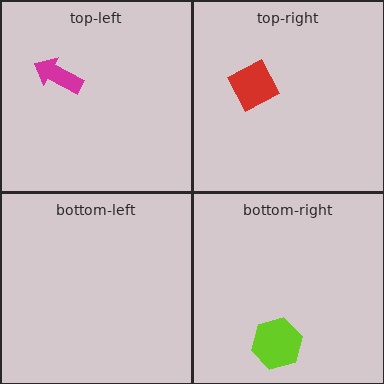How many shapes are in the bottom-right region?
1.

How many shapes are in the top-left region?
1.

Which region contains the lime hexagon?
The bottom-right region.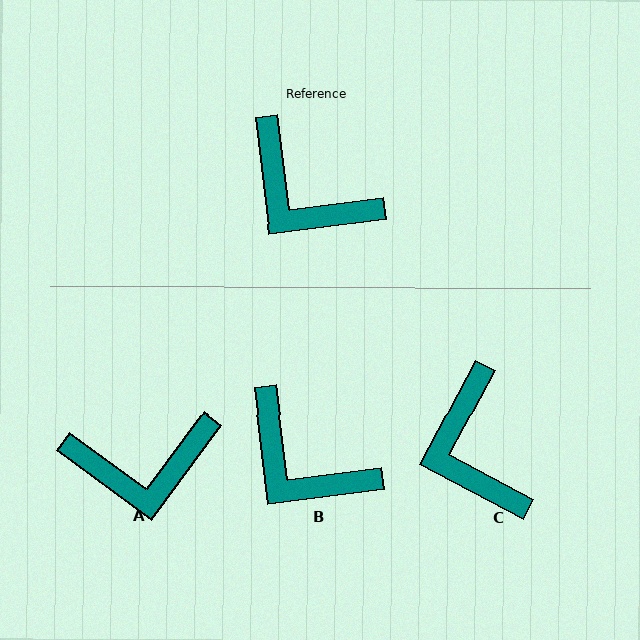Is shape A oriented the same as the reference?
No, it is off by about 47 degrees.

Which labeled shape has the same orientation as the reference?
B.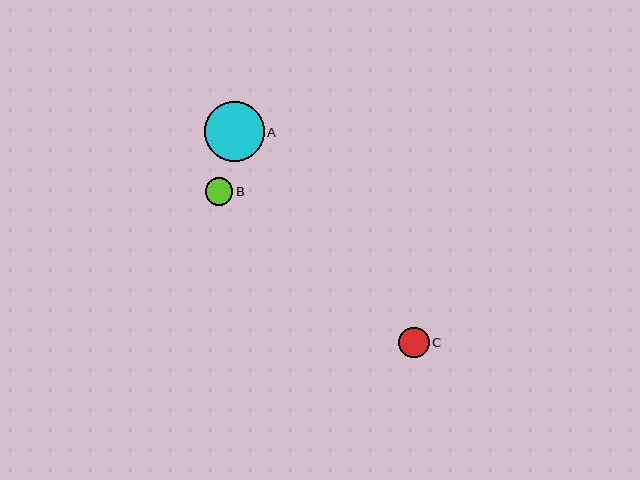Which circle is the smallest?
Circle B is the smallest with a size of approximately 28 pixels.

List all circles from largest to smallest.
From largest to smallest: A, C, B.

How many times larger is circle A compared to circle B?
Circle A is approximately 2.2 times the size of circle B.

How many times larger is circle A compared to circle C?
Circle A is approximately 2.0 times the size of circle C.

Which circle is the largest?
Circle A is the largest with a size of approximately 60 pixels.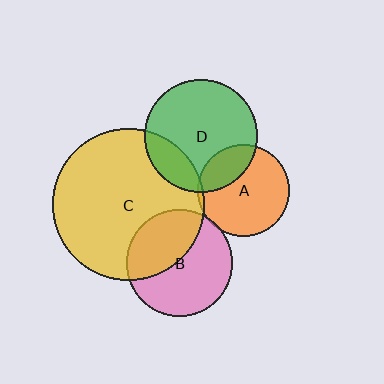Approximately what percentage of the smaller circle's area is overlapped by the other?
Approximately 5%.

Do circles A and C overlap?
Yes.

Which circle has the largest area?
Circle C (yellow).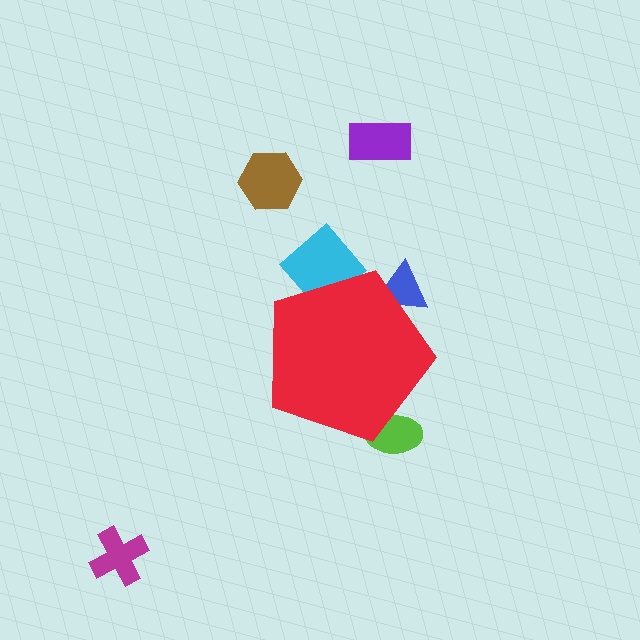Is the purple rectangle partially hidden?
No, the purple rectangle is fully visible.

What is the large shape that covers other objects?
A red pentagon.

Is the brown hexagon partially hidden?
No, the brown hexagon is fully visible.